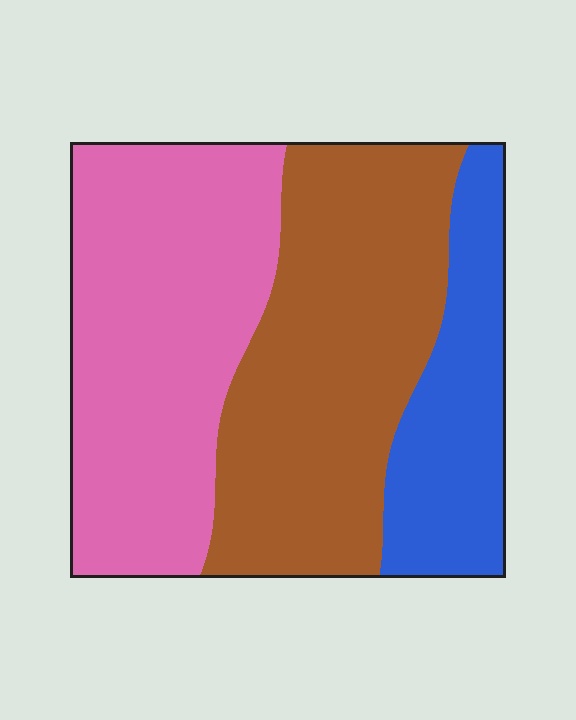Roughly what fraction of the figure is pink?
Pink covers around 40% of the figure.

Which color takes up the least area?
Blue, at roughly 20%.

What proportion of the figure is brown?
Brown takes up between a third and a half of the figure.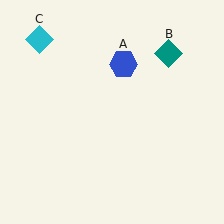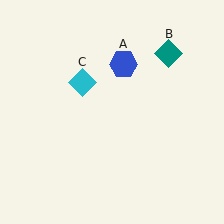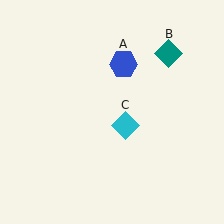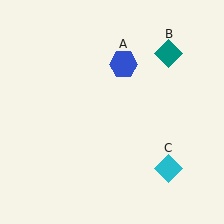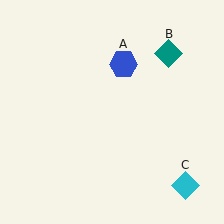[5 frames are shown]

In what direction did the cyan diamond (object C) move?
The cyan diamond (object C) moved down and to the right.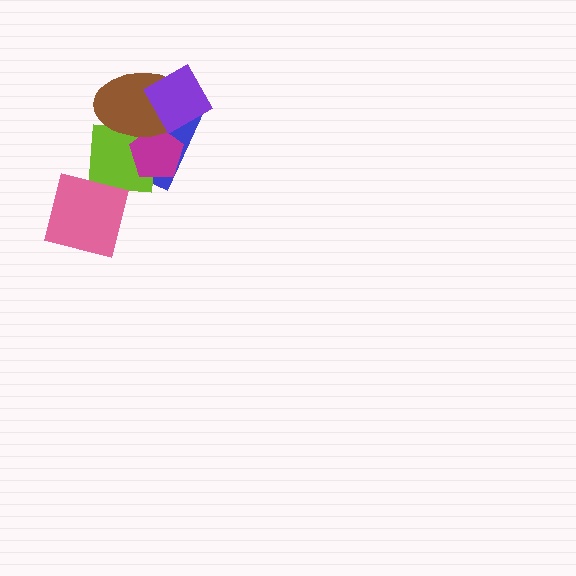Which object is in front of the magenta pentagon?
The brown ellipse is in front of the magenta pentagon.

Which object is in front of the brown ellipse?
The purple diamond is in front of the brown ellipse.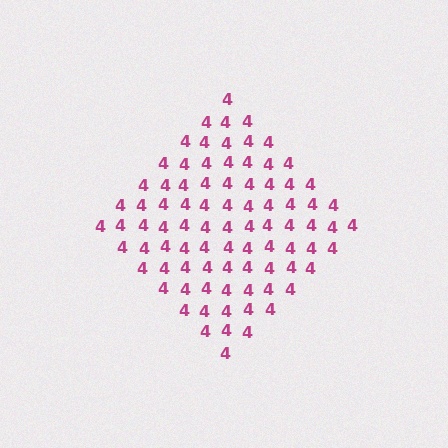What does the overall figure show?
The overall figure shows a diamond.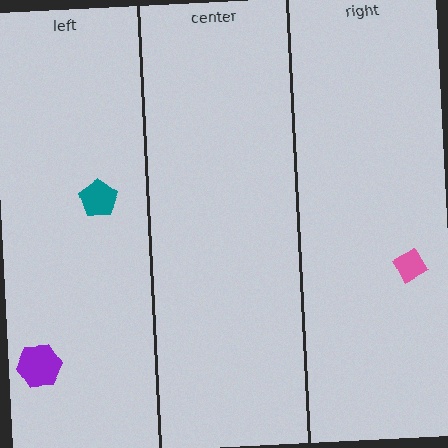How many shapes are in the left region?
2.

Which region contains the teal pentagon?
The left region.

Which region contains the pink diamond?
The right region.